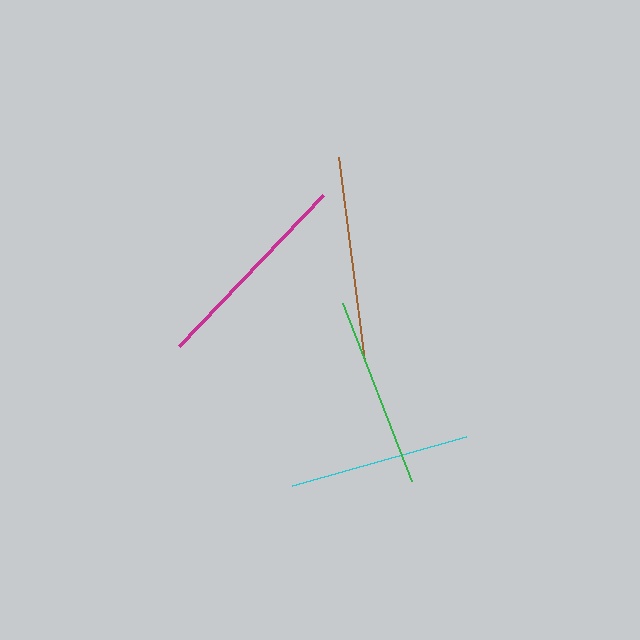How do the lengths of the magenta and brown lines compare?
The magenta and brown lines are approximately the same length.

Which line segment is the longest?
The magenta line is the longest at approximately 209 pixels.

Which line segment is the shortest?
The cyan line is the shortest at approximately 181 pixels.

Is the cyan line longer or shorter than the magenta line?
The magenta line is longer than the cyan line.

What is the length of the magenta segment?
The magenta segment is approximately 209 pixels long.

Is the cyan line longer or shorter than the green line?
The green line is longer than the cyan line.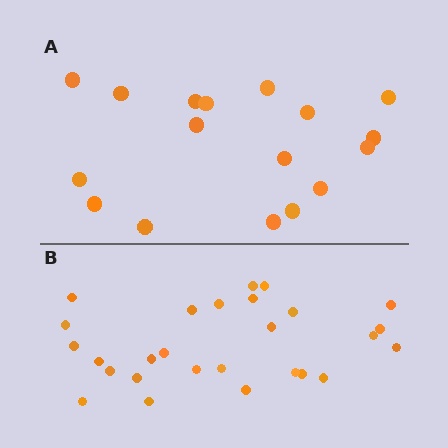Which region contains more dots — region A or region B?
Region B (the bottom region) has more dots.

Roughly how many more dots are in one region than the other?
Region B has roughly 10 or so more dots than region A.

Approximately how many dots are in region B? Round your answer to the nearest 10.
About 30 dots. (The exact count is 27, which rounds to 30.)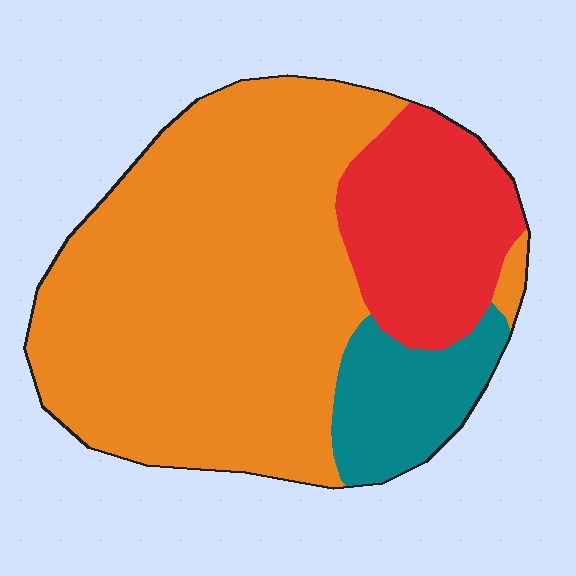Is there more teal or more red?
Red.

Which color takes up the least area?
Teal, at roughly 10%.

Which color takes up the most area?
Orange, at roughly 65%.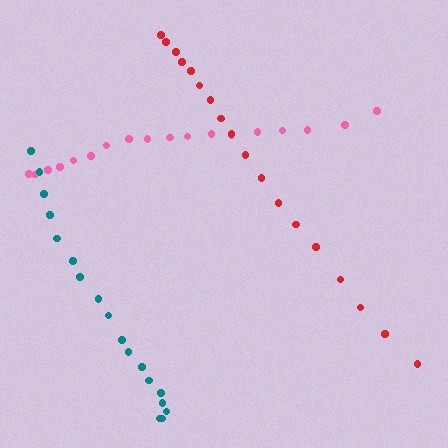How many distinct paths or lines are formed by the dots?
There are 3 distinct paths.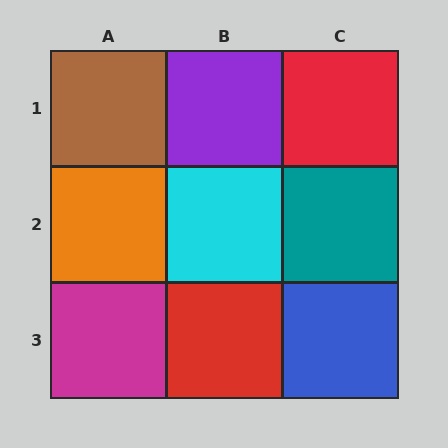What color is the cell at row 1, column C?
Red.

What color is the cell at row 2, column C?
Teal.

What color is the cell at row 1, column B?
Purple.